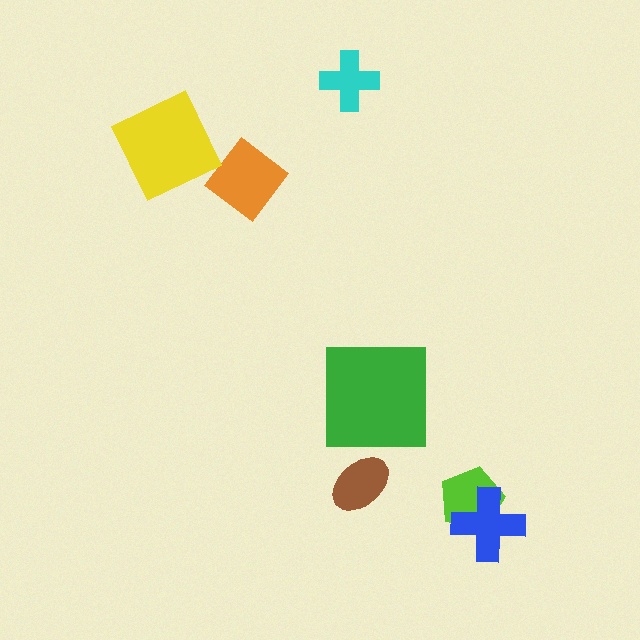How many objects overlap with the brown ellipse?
0 objects overlap with the brown ellipse.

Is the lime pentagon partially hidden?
Yes, it is partially covered by another shape.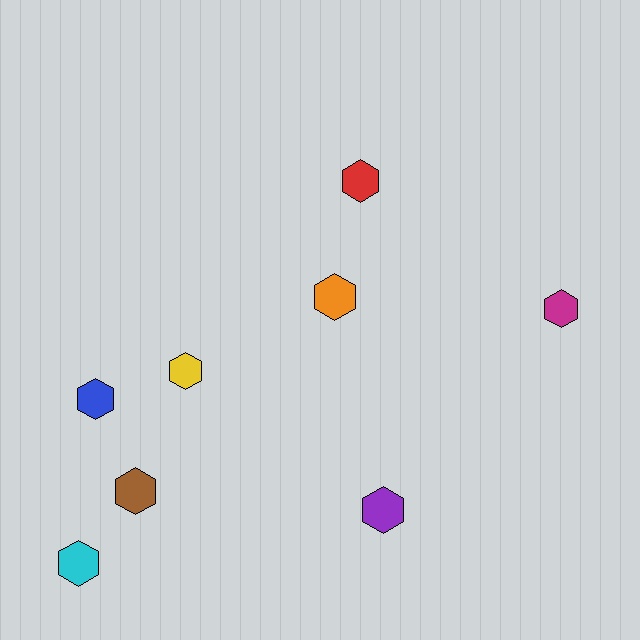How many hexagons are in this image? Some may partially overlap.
There are 8 hexagons.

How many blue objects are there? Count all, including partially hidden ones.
There is 1 blue object.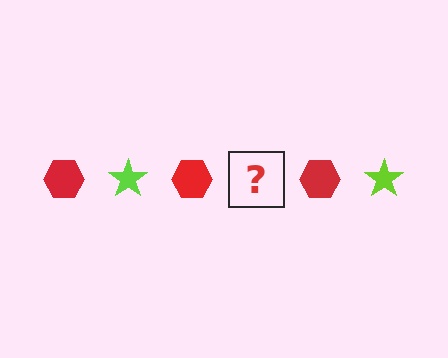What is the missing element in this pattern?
The missing element is a lime star.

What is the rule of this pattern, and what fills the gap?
The rule is that the pattern alternates between red hexagon and lime star. The gap should be filled with a lime star.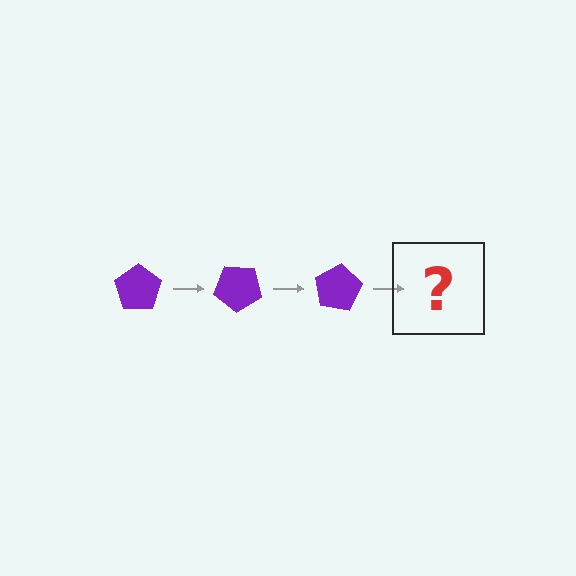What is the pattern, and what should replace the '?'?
The pattern is that the pentagon rotates 40 degrees each step. The '?' should be a purple pentagon rotated 120 degrees.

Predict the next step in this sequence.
The next step is a purple pentagon rotated 120 degrees.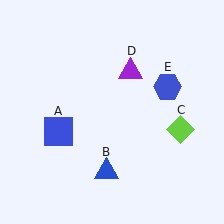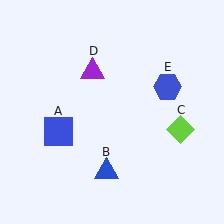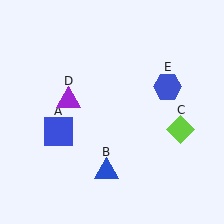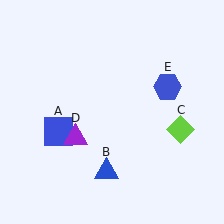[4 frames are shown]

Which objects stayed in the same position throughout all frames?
Blue square (object A) and blue triangle (object B) and lime diamond (object C) and blue hexagon (object E) remained stationary.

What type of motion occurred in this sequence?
The purple triangle (object D) rotated counterclockwise around the center of the scene.